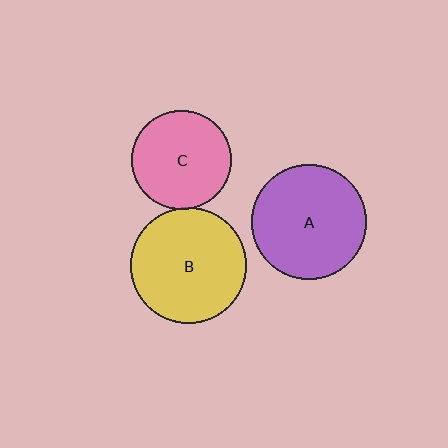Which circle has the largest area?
Circle B (yellow).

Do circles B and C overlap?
Yes.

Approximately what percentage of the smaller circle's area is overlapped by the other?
Approximately 5%.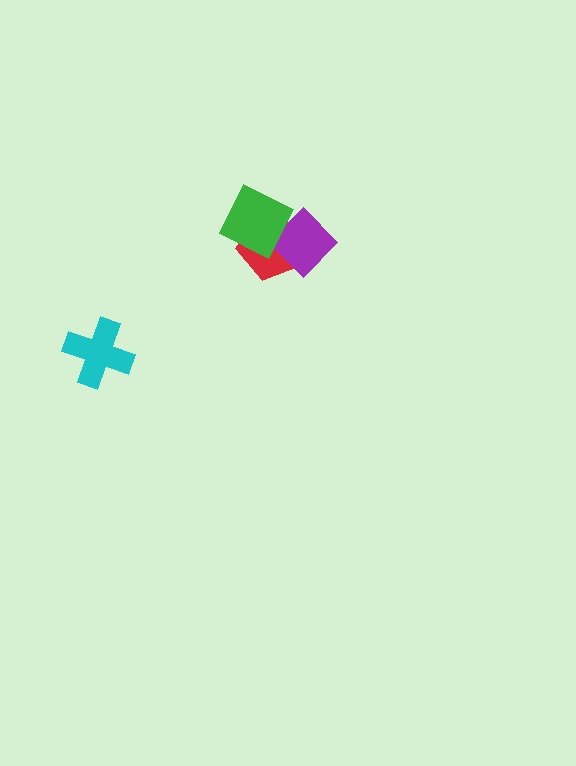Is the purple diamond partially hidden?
Yes, it is partially covered by another shape.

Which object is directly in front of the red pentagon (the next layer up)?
The purple diamond is directly in front of the red pentagon.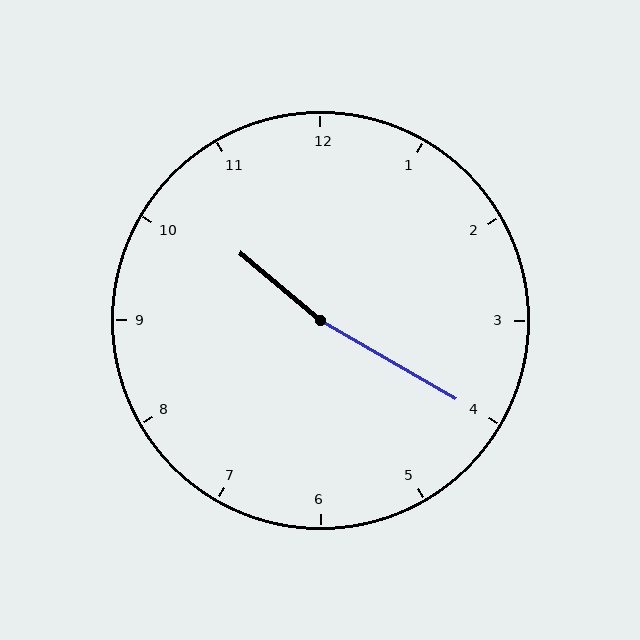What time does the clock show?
10:20.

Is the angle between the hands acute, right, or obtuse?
It is obtuse.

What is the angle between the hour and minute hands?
Approximately 170 degrees.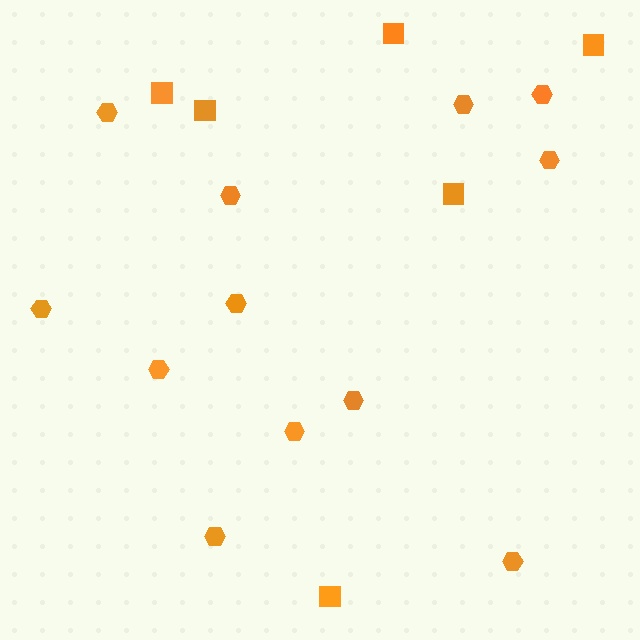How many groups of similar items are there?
There are 2 groups: one group of squares (6) and one group of hexagons (12).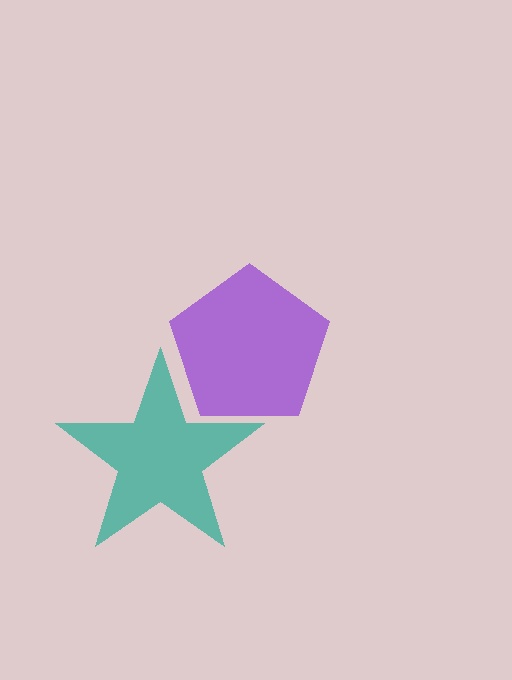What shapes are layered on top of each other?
The layered shapes are: a teal star, a purple pentagon.